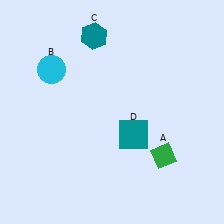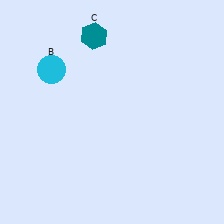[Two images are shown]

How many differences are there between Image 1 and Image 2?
There are 2 differences between the two images.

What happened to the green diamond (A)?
The green diamond (A) was removed in Image 2. It was in the bottom-right area of Image 1.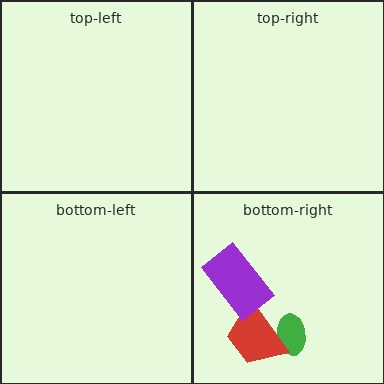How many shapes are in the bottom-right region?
3.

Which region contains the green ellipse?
The bottom-right region.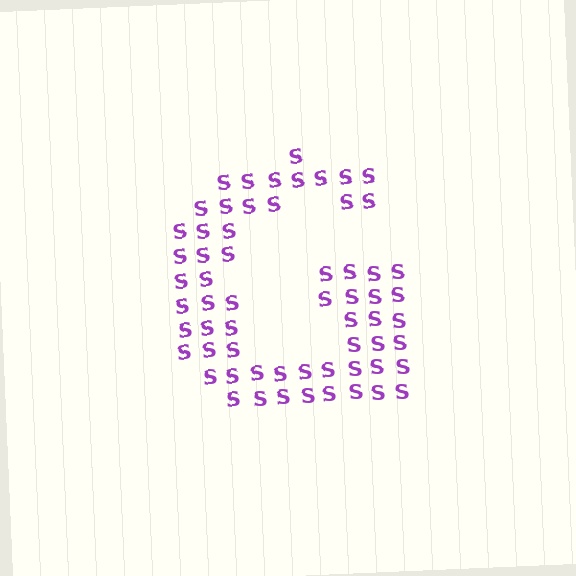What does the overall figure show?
The overall figure shows the letter G.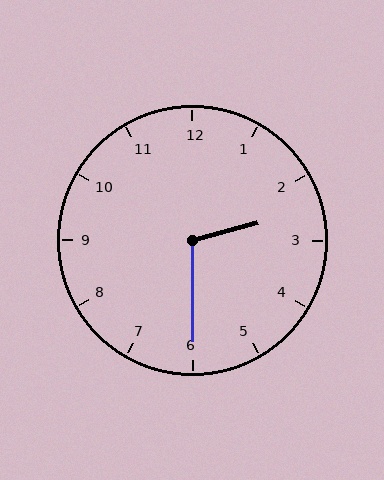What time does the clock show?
2:30.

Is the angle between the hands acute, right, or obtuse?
It is obtuse.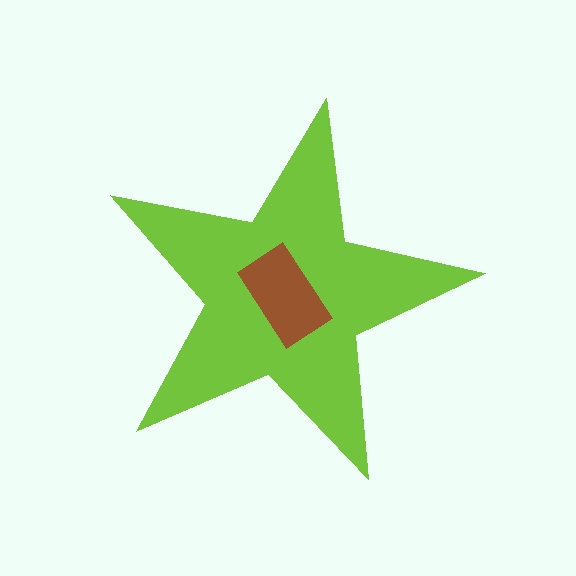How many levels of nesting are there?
2.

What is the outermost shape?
The lime star.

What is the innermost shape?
The brown rectangle.